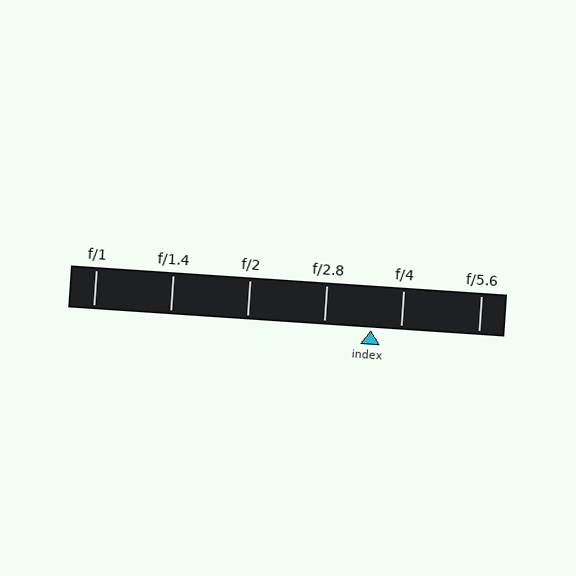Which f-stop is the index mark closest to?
The index mark is closest to f/4.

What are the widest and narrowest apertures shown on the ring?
The widest aperture shown is f/1 and the narrowest is f/5.6.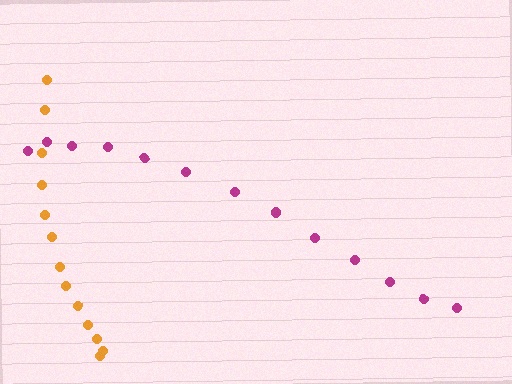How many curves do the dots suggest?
There are 2 distinct paths.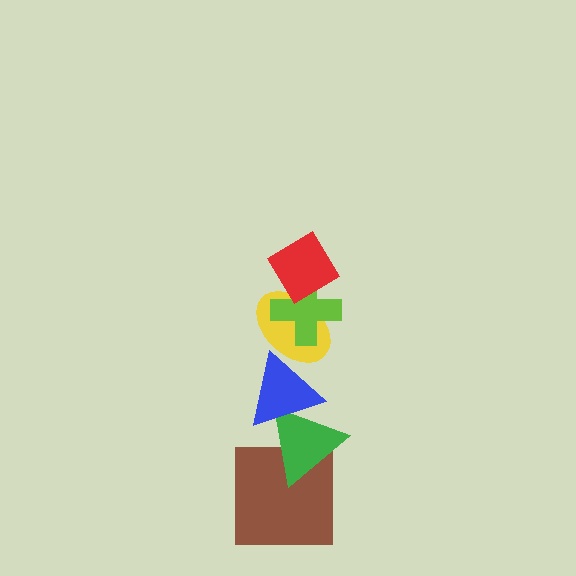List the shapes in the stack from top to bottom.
From top to bottom: the red diamond, the lime cross, the yellow ellipse, the blue triangle, the green triangle, the brown square.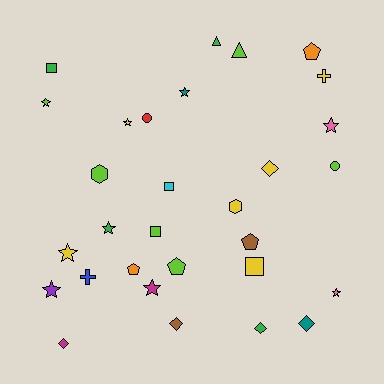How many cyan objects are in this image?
There is 1 cyan object.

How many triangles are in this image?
There are 2 triangles.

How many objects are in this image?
There are 30 objects.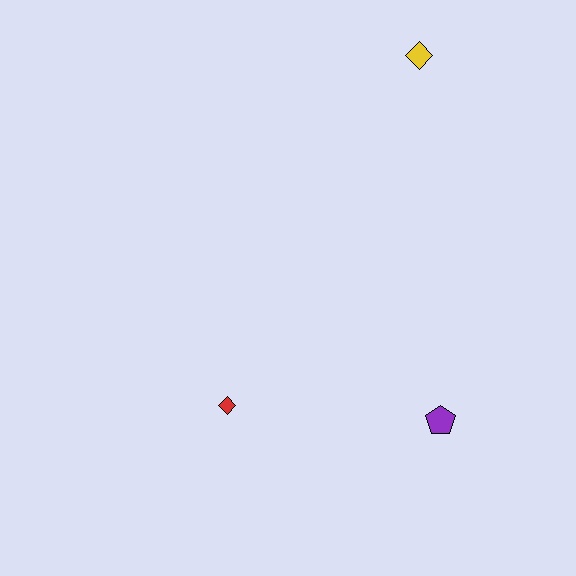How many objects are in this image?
There are 3 objects.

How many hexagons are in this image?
There are no hexagons.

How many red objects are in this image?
There is 1 red object.